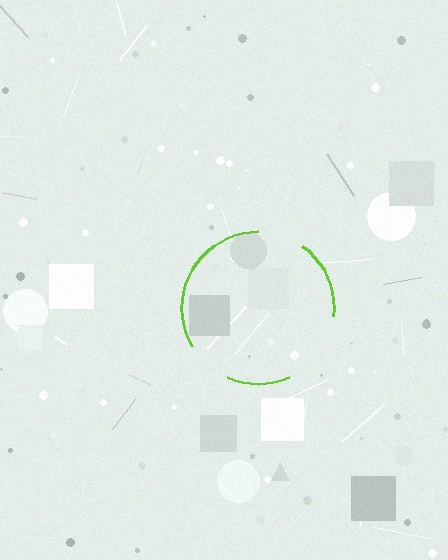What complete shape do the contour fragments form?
The contour fragments form a circle.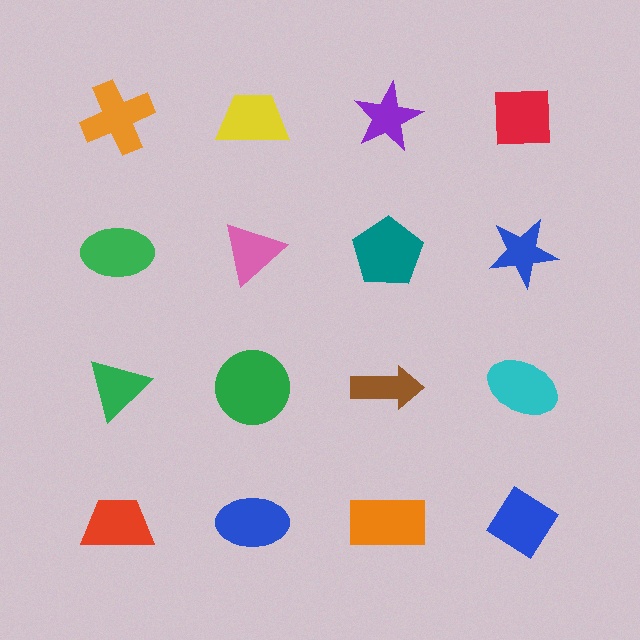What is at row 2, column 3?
A teal pentagon.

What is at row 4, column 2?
A blue ellipse.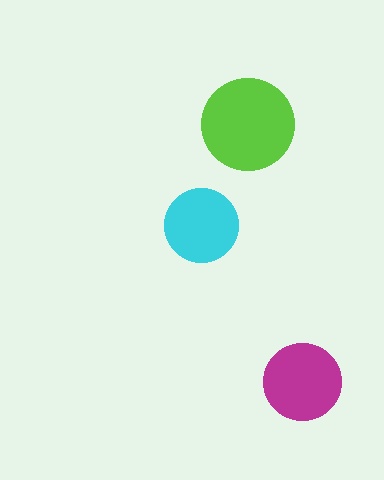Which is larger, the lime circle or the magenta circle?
The lime one.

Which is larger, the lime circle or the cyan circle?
The lime one.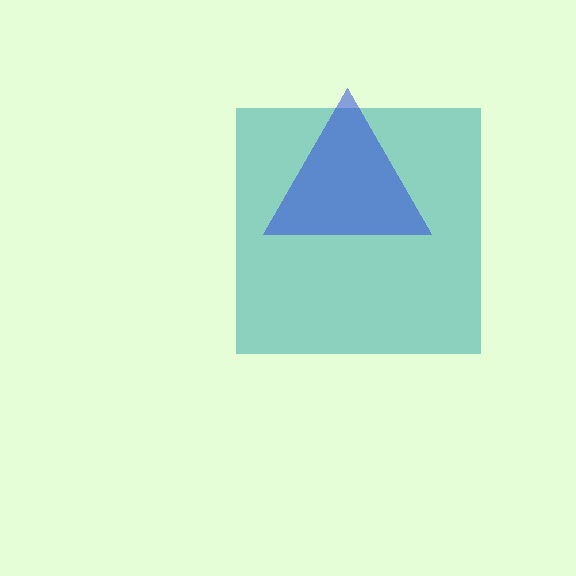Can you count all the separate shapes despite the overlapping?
Yes, there are 2 separate shapes.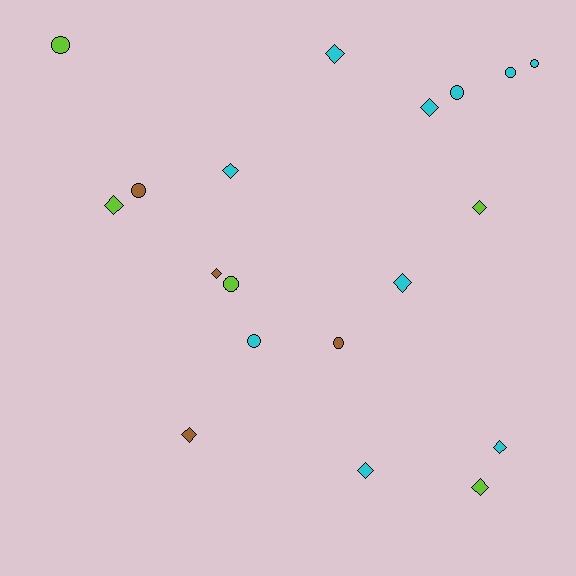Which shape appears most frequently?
Diamond, with 11 objects.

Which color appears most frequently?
Cyan, with 10 objects.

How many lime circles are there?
There are 2 lime circles.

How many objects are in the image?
There are 19 objects.